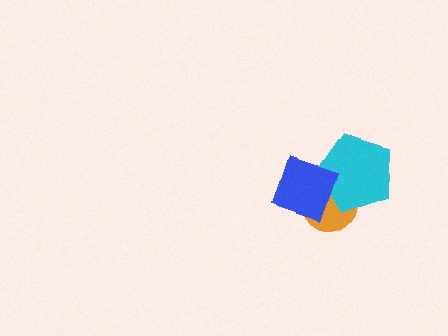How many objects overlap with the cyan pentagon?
2 objects overlap with the cyan pentagon.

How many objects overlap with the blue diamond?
2 objects overlap with the blue diamond.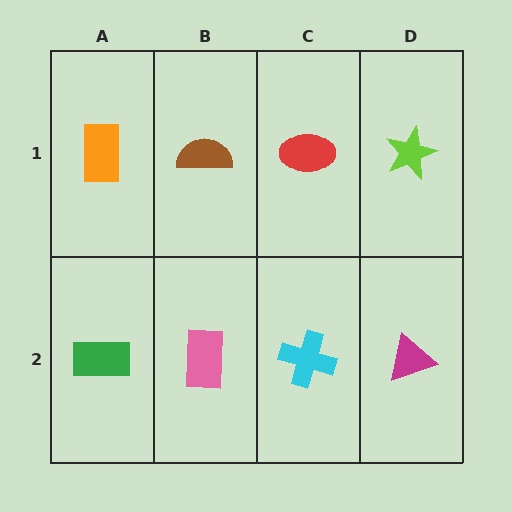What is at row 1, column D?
A lime star.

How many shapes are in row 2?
4 shapes.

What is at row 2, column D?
A magenta triangle.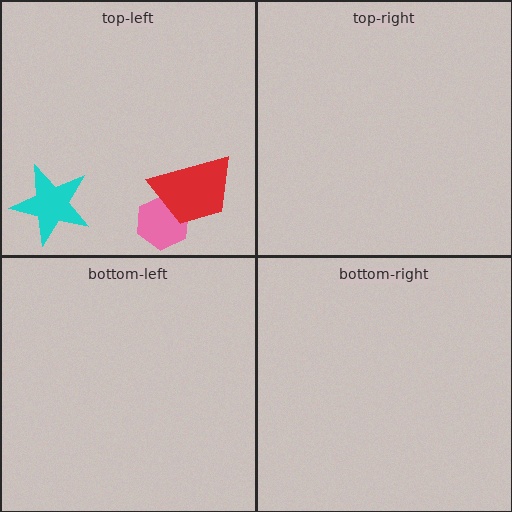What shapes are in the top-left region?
The pink hexagon, the red trapezoid, the cyan star.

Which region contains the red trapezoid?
The top-left region.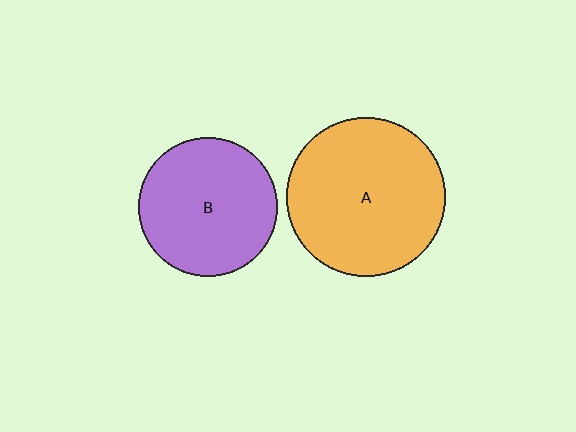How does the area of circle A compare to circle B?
Approximately 1.3 times.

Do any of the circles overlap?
No, none of the circles overlap.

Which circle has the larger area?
Circle A (orange).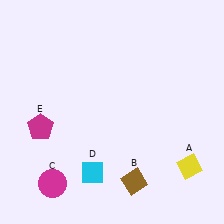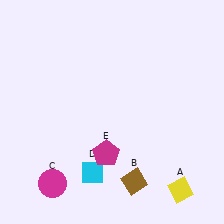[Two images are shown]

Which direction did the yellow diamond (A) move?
The yellow diamond (A) moved down.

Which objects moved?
The objects that moved are: the yellow diamond (A), the magenta pentagon (E).